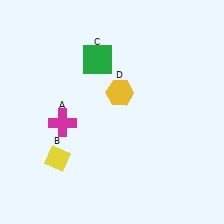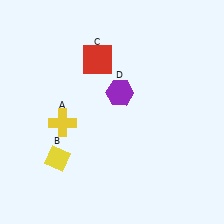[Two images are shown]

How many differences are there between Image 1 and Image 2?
There are 3 differences between the two images.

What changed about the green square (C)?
In Image 1, C is green. In Image 2, it changed to red.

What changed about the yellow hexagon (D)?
In Image 1, D is yellow. In Image 2, it changed to purple.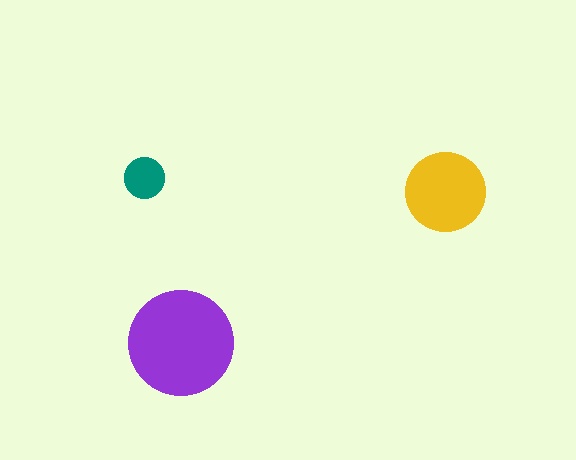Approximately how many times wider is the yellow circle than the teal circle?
About 2 times wider.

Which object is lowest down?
The purple circle is bottommost.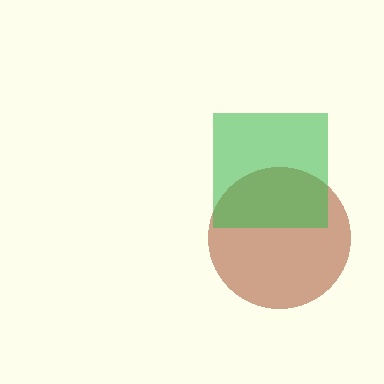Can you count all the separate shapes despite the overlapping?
Yes, there are 2 separate shapes.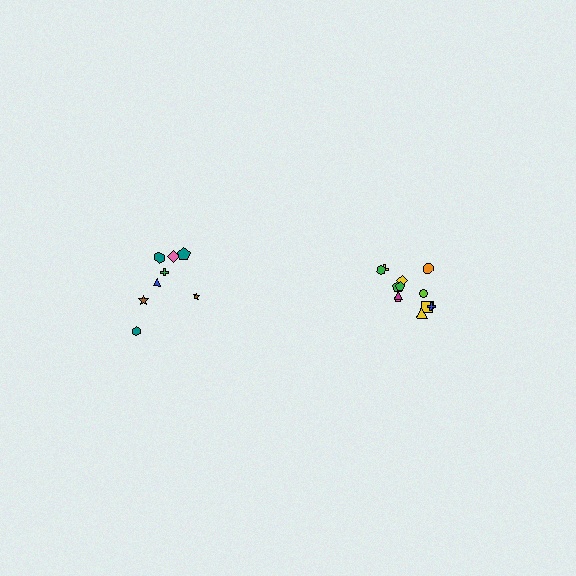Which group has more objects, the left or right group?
The right group.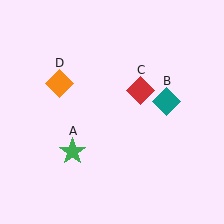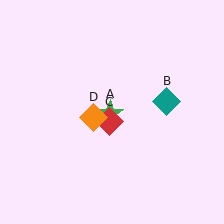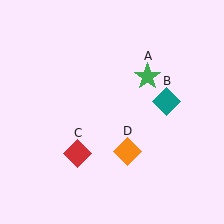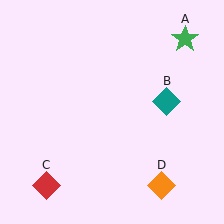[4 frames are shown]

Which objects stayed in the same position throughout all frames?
Teal diamond (object B) remained stationary.